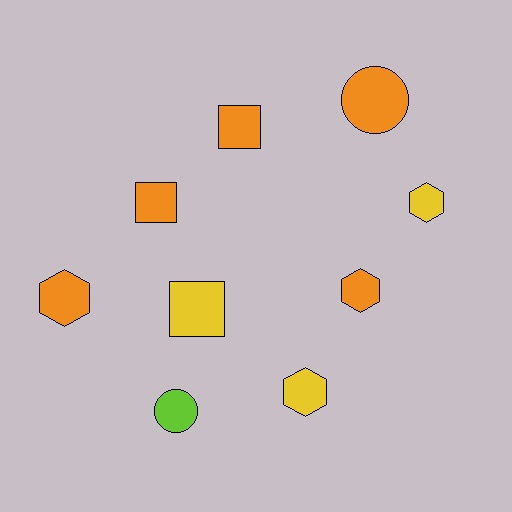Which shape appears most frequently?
Hexagon, with 4 objects.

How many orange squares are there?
There are 2 orange squares.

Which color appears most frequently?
Orange, with 5 objects.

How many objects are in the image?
There are 9 objects.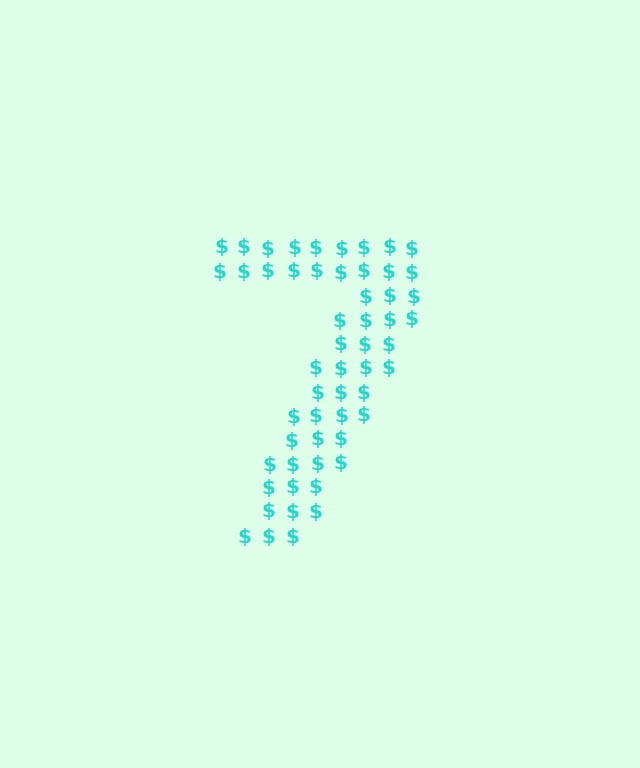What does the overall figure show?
The overall figure shows the digit 7.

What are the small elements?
The small elements are dollar signs.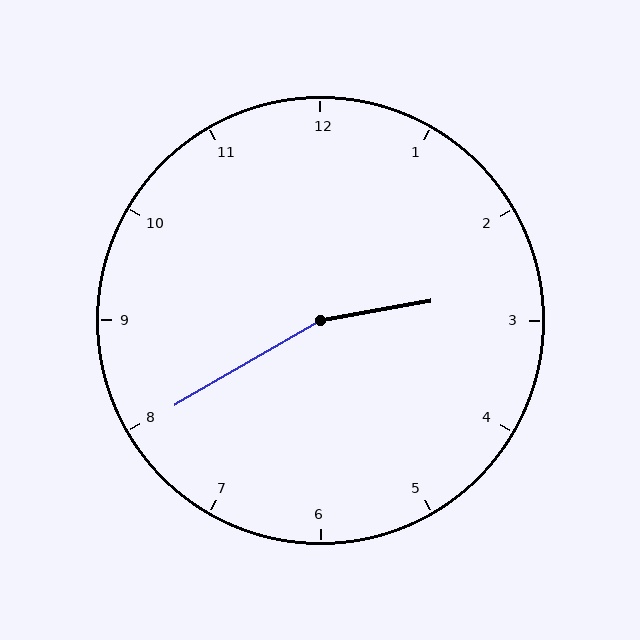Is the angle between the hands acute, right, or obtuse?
It is obtuse.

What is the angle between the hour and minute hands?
Approximately 160 degrees.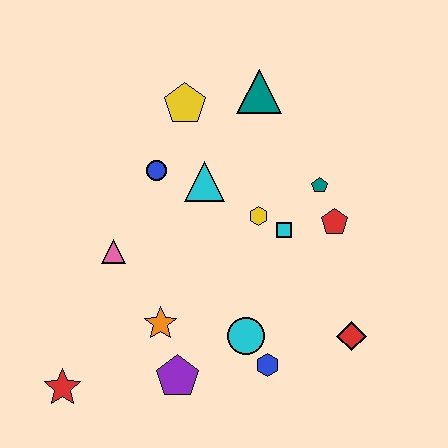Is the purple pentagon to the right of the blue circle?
Yes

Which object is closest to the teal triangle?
The yellow pentagon is closest to the teal triangle.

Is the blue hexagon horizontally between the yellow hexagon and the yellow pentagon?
No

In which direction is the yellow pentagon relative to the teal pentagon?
The yellow pentagon is to the left of the teal pentagon.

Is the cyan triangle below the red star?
No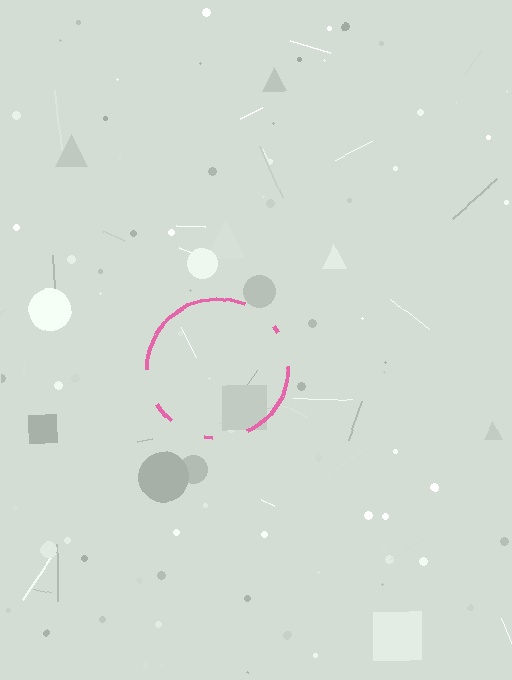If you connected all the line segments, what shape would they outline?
They would outline a circle.